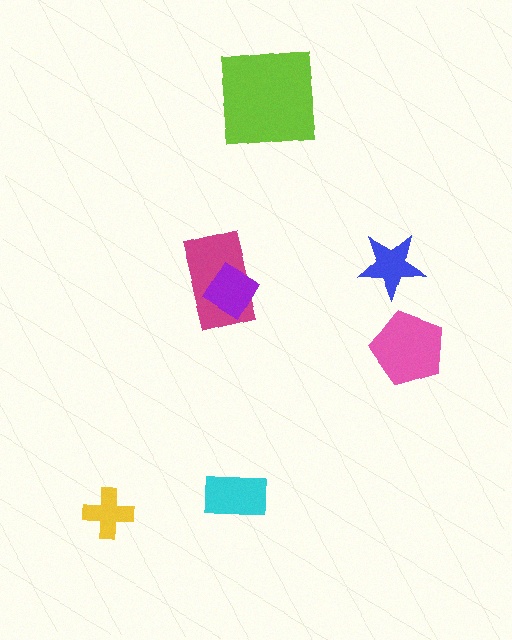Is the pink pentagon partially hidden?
No, no other shape covers it.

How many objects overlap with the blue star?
0 objects overlap with the blue star.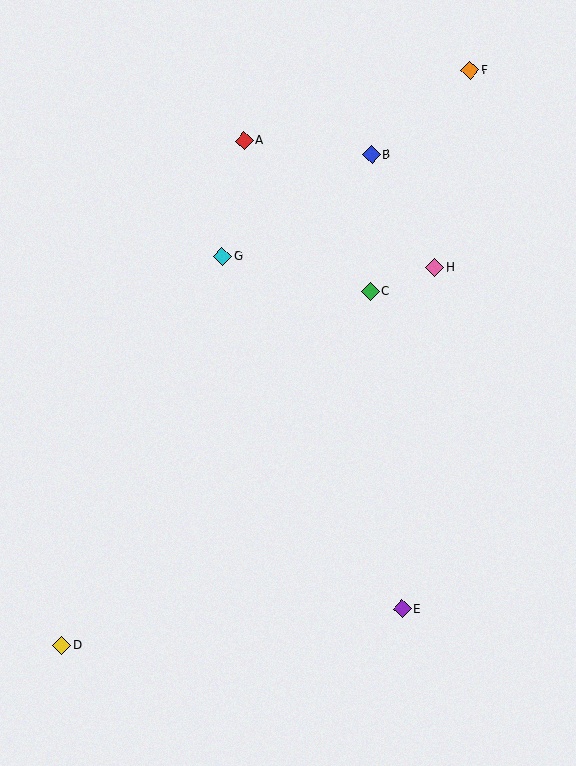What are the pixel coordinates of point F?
Point F is at (470, 70).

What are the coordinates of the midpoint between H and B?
The midpoint between H and B is at (403, 211).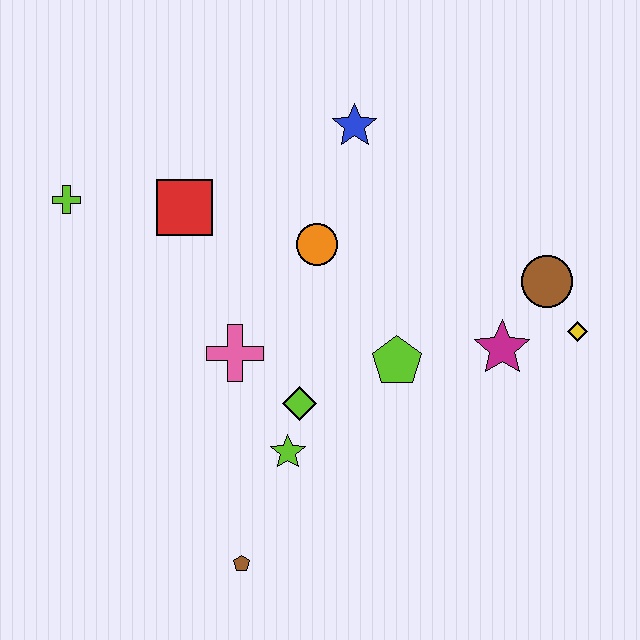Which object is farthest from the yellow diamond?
The lime cross is farthest from the yellow diamond.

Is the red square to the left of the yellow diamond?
Yes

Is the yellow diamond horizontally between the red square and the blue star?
No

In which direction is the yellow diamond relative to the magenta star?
The yellow diamond is to the right of the magenta star.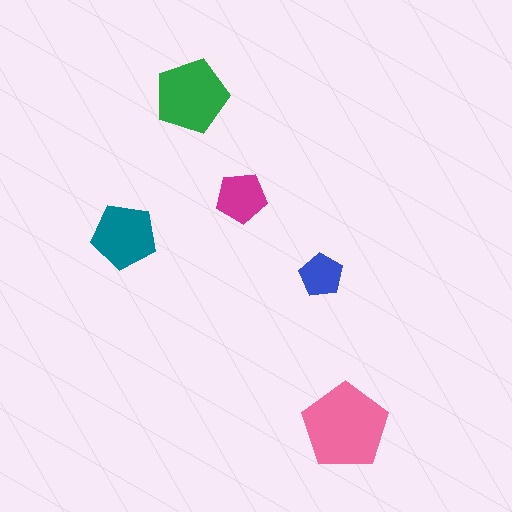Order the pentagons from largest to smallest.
the pink one, the green one, the teal one, the magenta one, the blue one.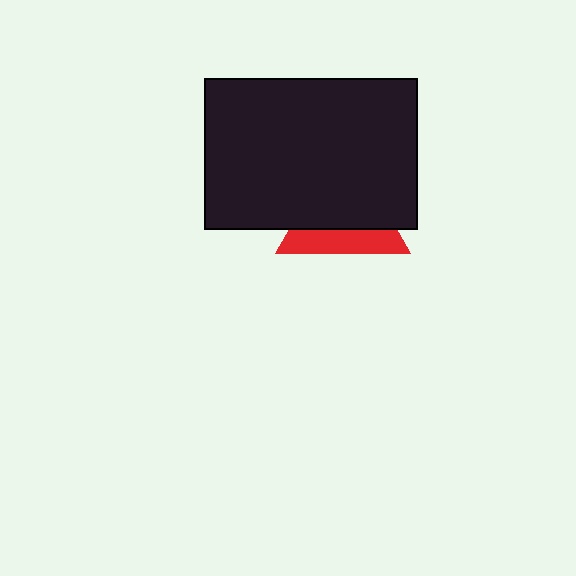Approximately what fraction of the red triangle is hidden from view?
Roughly 63% of the red triangle is hidden behind the black rectangle.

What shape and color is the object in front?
The object in front is a black rectangle.